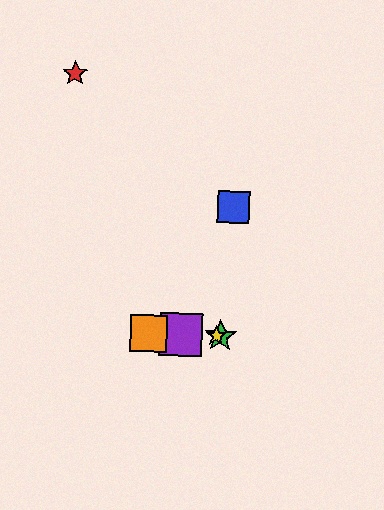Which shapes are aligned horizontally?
The green star, the yellow star, the purple square, the orange square are aligned horizontally.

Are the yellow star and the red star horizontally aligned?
No, the yellow star is at y≈336 and the red star is at y≈73.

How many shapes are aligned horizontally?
4 shapes (the green star, the yellow star, the purple square, the orange square) are aligned horizontally.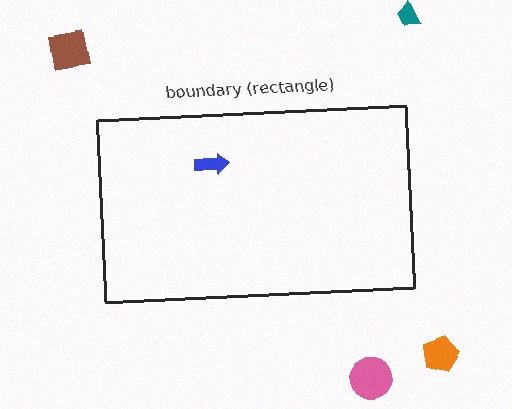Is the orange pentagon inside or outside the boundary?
Outside.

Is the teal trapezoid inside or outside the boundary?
Outside.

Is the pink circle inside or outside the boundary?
Outside.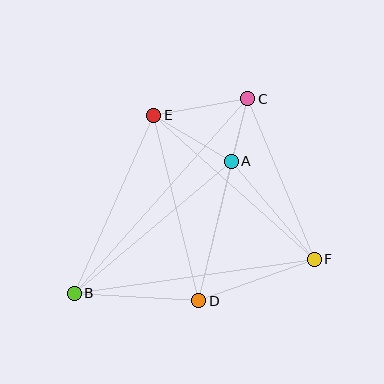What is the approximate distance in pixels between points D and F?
The distance between D and F is approximately 122 pixels.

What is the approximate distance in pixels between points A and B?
The distance between A and B is approximately 205 pixels.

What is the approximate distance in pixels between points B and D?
The distance between B and D is approximately 125 pixels.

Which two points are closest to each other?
Points A and C are closest to each other.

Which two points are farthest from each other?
Points B and C are farthest from each other.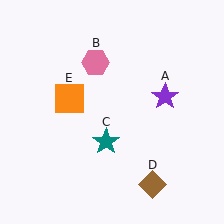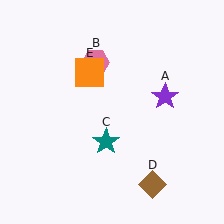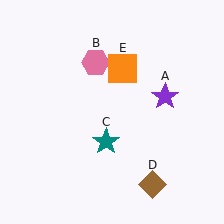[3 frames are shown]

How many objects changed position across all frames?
1 object changed position: orange square (object E).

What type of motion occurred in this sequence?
The orange square (object E) rotated clockwise around the center of the scene.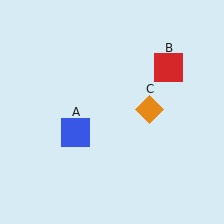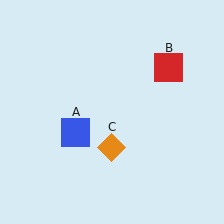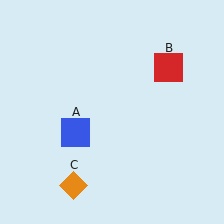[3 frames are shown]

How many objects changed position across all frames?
1 object changed position: orange diamond (object C).